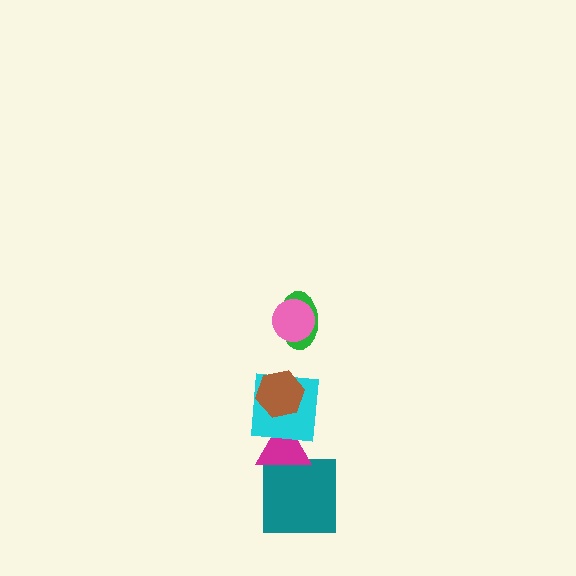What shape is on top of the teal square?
The magenta triangle is on top of the teal square.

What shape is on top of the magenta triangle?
The cyan square is on top of the magenta triangle.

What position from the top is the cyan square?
The cyan square is 4th from the top.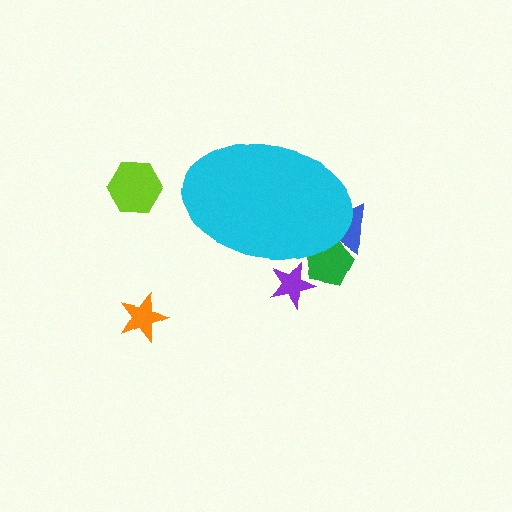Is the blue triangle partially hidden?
Yes, the blue triangle is partially hidden behind the cyan ellipse.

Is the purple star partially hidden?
Yes, the purple star is partially hidden behind the cyan ellipse.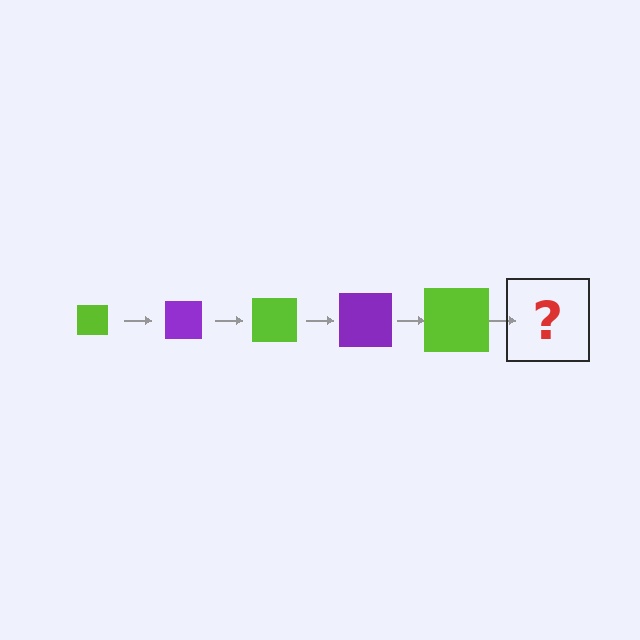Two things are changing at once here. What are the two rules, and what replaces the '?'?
The two rules are that the square grows larger each step and the color cycles through lime and purple. The '?' should be a purple square, larger than the previous one.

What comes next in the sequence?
The next element should be a purple square, larger than the previous one.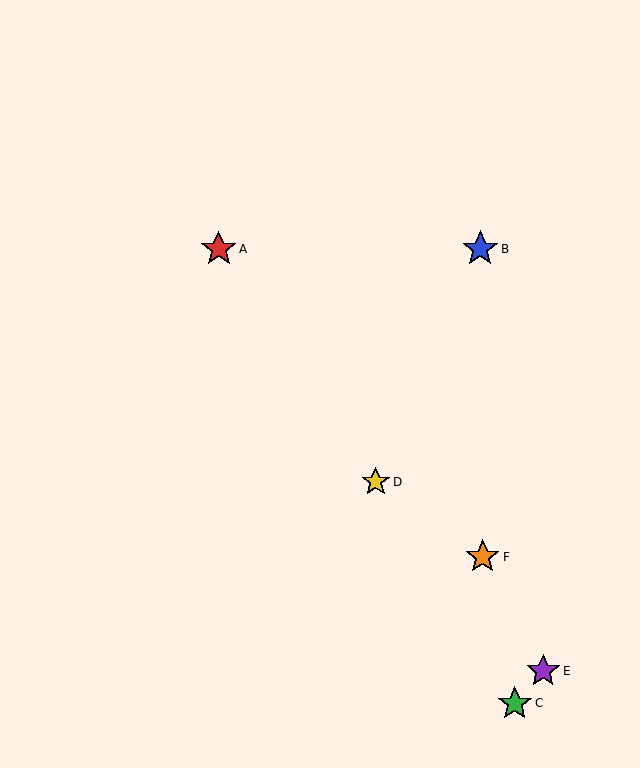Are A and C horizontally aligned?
No, A is at y≈249 and C is at y≈703.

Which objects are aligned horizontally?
Objects A, B are aligned horizontally.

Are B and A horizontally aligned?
Yes, both are at y≈249.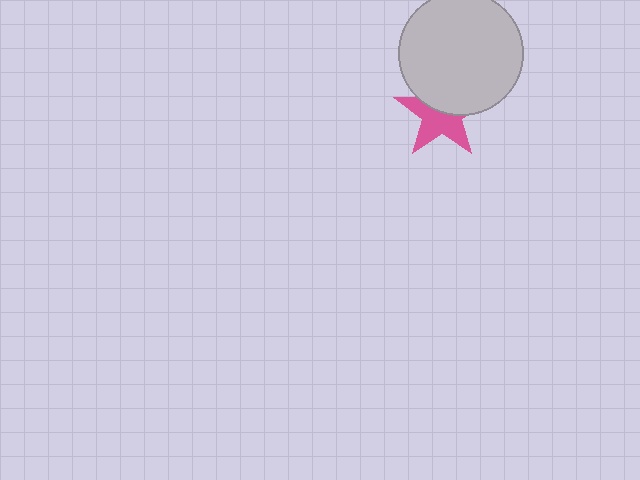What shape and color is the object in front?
The object in front is a light gray circle.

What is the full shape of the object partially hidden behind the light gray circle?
The partially hidden object is a pink star.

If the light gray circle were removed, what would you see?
You would see the complete pink star.